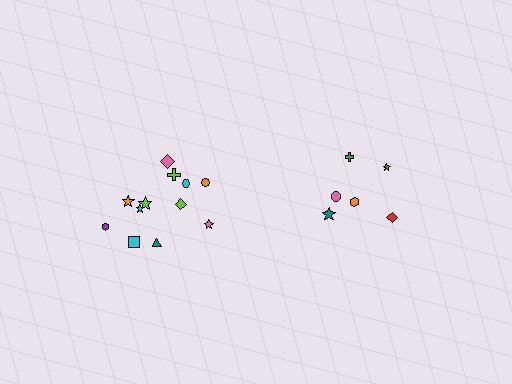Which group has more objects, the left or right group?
The left group.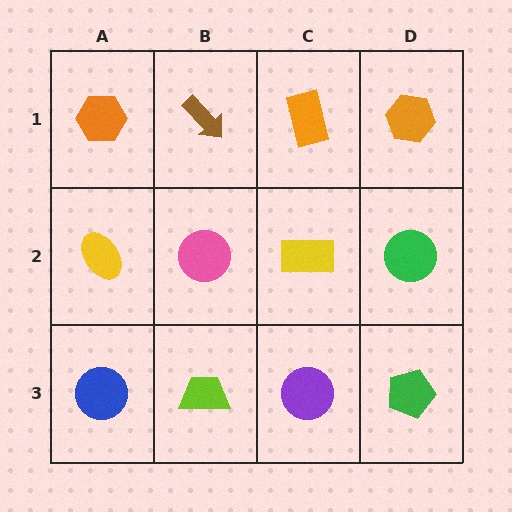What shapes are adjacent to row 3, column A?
A yellow ellipse (row 2, column A), a lime trapezoid (row 3, column B).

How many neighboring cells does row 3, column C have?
3.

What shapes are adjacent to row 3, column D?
A green circle (row 2, column D), a purple circle (row 3, column C).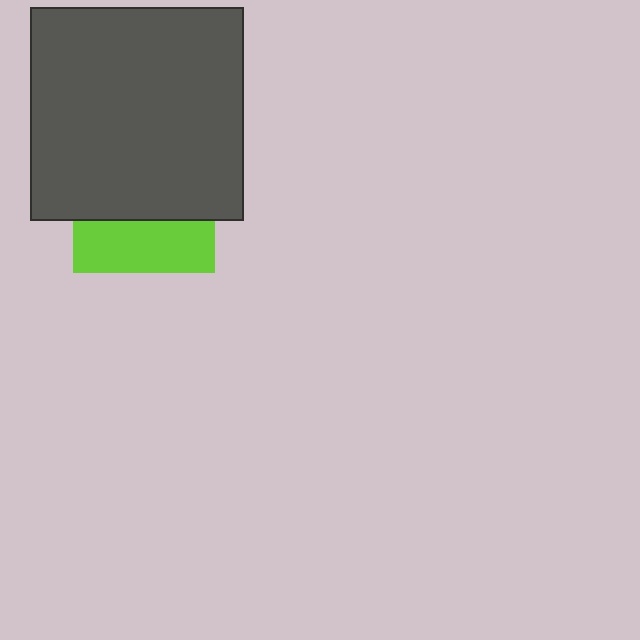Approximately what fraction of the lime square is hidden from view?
Roughly 63% of the lime square is hidden behind the dark gray square.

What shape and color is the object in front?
The object in front is a dark gray square.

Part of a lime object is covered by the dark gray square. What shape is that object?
It is a square.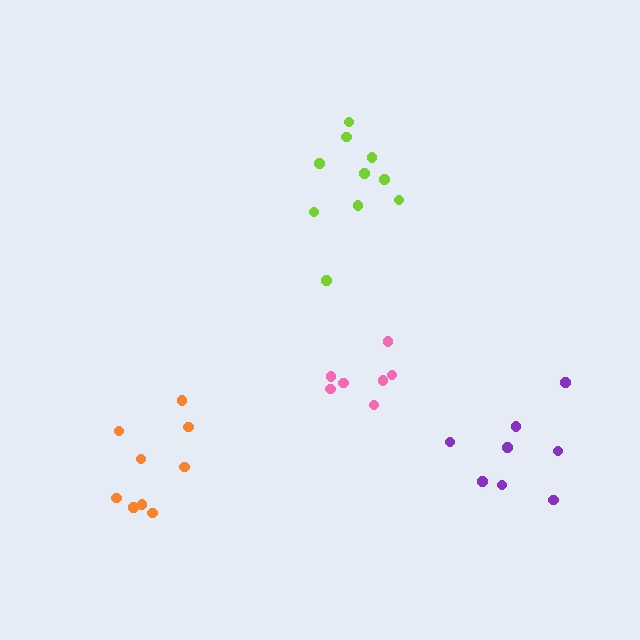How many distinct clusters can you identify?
There are 4 distinct clusters.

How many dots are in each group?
Group 1: 10 dots, Group 2: 7 dots, Group 3: 9 dots, Group 4: 8 dots (34 total).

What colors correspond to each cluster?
The clusters are colored: lime, pink, orange, purple.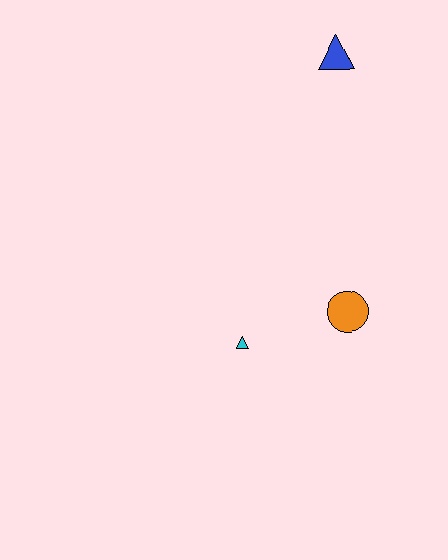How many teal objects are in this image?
There are no teal objects.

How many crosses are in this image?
There are no crosses.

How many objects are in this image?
There are 3 objects.